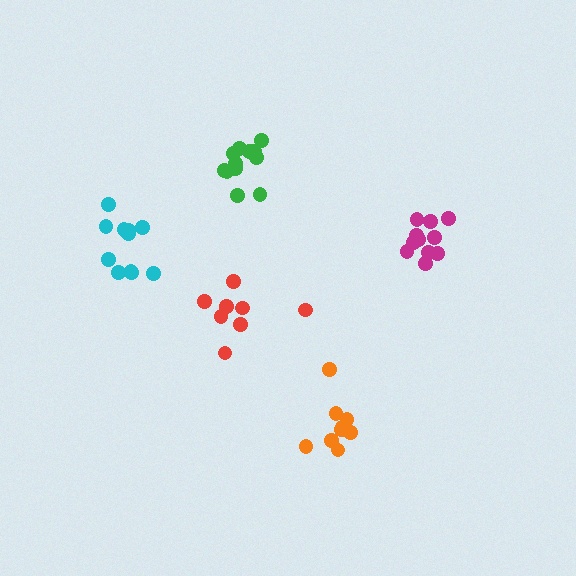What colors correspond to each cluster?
The clusters are colored: magenta, green, orange, red, cyan.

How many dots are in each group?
Group 1: 11 dots, Group 2: 12 dots, Group 3: 9 dots, Group 4: 8 dots, Group 5: 12 dots (52 total).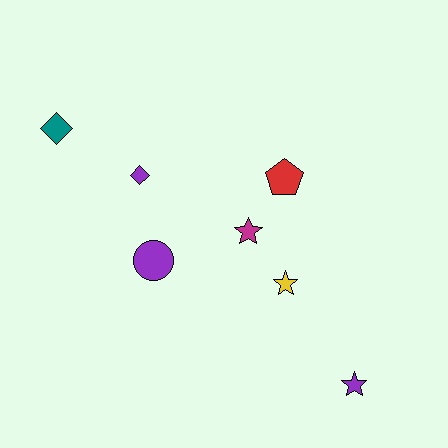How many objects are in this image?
There are 7 objects.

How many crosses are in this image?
There are no crosses.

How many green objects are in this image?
There are no green objects.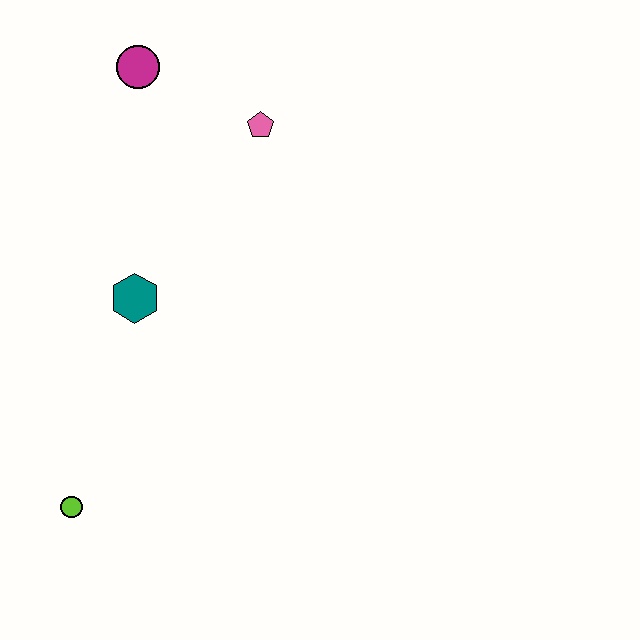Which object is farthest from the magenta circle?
The lime circle is farthest from the magenta circle.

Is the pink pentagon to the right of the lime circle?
Yes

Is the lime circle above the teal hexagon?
No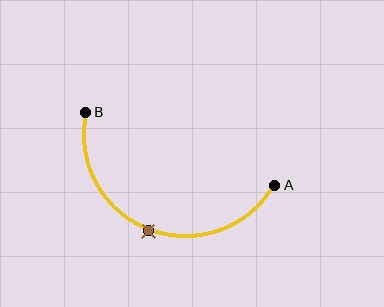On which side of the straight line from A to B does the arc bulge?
The arc bulges below the straight line connecting A and B.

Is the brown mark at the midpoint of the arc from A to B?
Yes. The brown mark lies on the arc at equal arc-length from both A and B — it is the arc midpoint.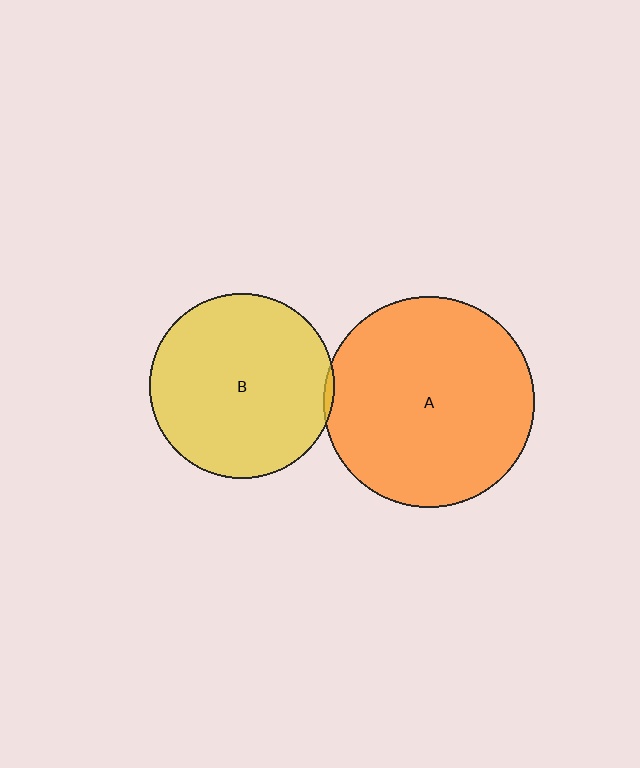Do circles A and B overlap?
Yes.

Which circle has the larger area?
Circle A (orange).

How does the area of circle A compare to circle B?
Approximately 1.3 times.